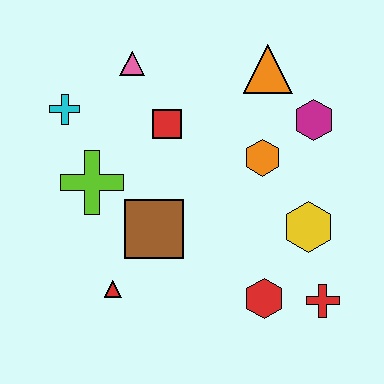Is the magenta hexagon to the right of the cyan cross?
Yes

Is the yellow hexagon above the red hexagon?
Yes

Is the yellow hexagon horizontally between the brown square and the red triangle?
No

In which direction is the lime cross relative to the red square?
The lime cross is to the left of the red square.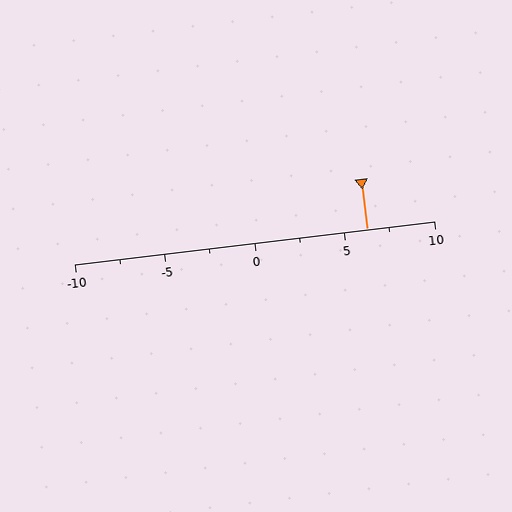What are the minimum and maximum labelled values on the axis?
The axis runs from -10 to 10.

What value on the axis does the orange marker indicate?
The marker indicates approximately 6.2.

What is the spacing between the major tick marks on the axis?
The major ticks are spaced 5 apart.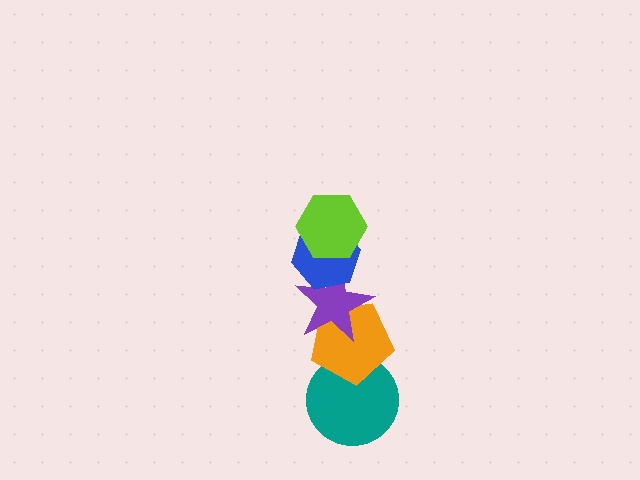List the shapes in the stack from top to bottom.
From top to bottom: the lime hexagon, the blue hexagon, the purple star, the orange pentagon, the teal circle.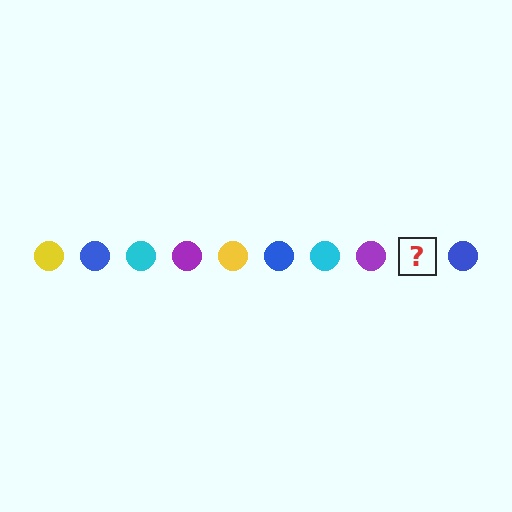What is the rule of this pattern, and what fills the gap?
The rule is that the pattern cycles through yellow, blue, cyan, purple circles. The gap should be filled with a yellow circle.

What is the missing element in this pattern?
The missing element is a yellow circle.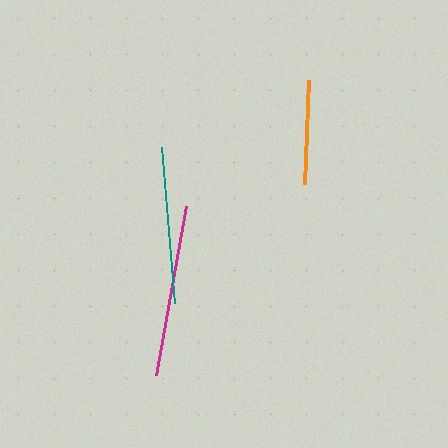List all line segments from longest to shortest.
From longest to shortest: magenta, teal, orange.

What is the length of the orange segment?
The orange segment is approximately 104 pixels long.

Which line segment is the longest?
The magenta line is the longest at approximately 171 pixels.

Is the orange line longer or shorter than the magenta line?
The magenta line is longer than the orange line.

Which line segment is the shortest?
The orange line is the shortest at approximately 104 pixels.